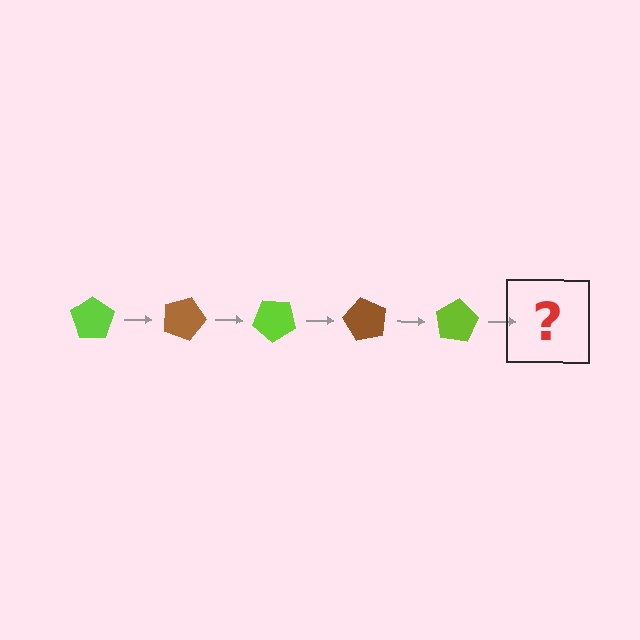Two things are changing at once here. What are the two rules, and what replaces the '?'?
The two rules are that it rotates 20 degrees each step and the color cycles through lime and brown. The '?' should be a brown pentagon, rotated 100 degrees from the start.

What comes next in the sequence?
The next element should be a brown pentagon, rotated 100 degrees from the start.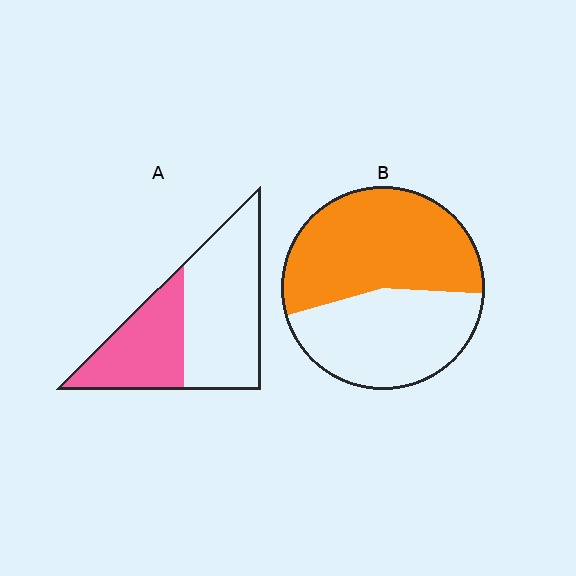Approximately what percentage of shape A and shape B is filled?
A is approximately 40% and B is approximately 55%.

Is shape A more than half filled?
No.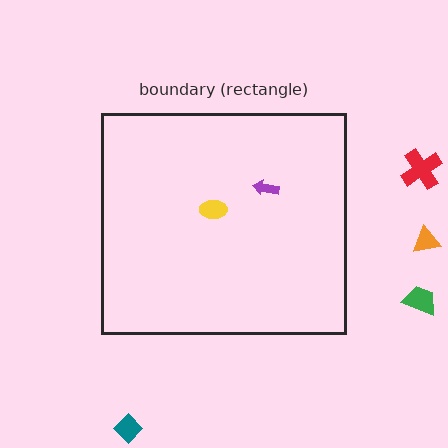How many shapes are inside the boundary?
2 inside, 4 outside.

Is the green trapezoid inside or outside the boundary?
Outside.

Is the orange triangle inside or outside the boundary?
Outside.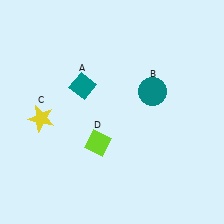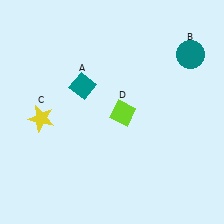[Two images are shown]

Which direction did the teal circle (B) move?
The teal circle (B) moved right.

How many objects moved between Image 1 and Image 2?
2 objects moved between the two images.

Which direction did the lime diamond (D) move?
The lime diamond (D) moved up.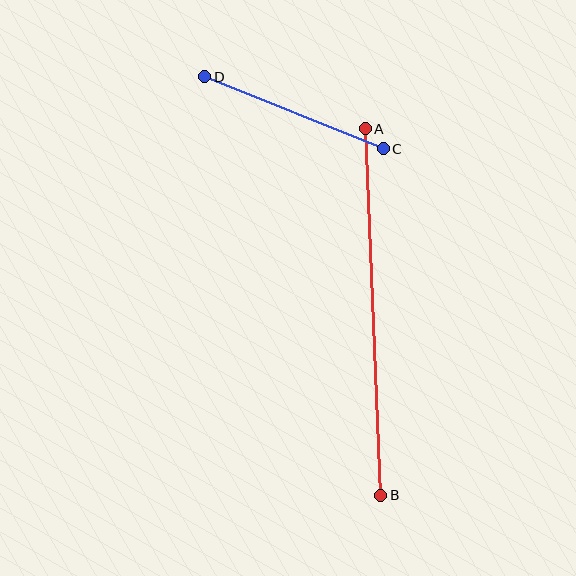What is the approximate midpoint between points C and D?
The midpoint is at approximately (294, 113) pixels.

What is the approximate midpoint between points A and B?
The midpoint is at approximately (373, 312) pixels.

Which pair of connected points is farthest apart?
Points A and B are farthest apart.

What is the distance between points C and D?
The distance is approximately 192 pixels.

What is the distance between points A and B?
The distance is approximately 367 pixels.